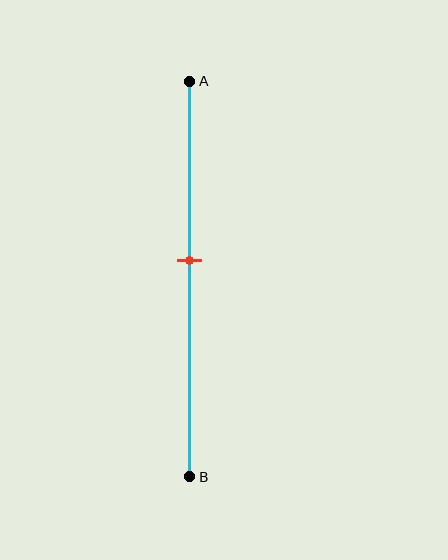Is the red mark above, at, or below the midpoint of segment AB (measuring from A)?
The red mark is above the midpoint of segment AB.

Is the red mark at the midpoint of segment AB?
No, the mark is at about 45% from A, not at the 50% midpoint.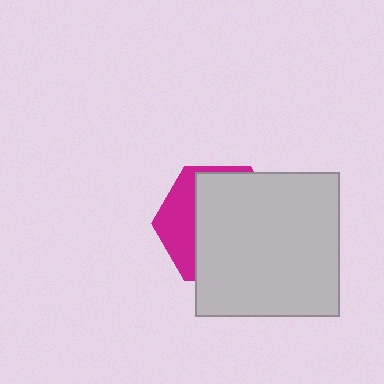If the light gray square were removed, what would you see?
You would see the complete magenta hexagon.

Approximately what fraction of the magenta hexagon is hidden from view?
Roughly 69% of the magenta hexagon is hidden behind the light gray square.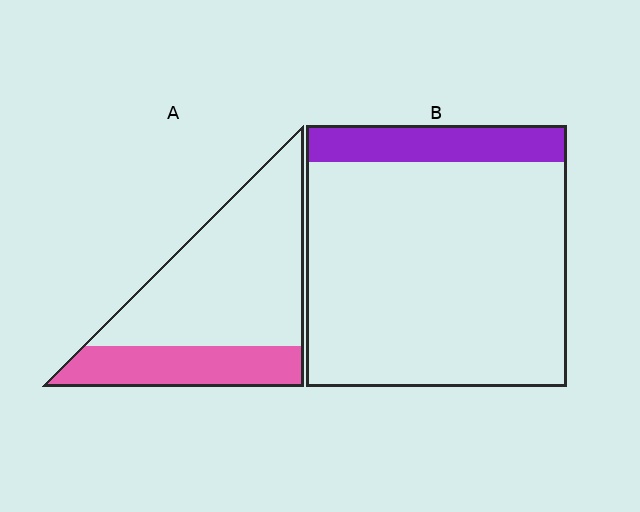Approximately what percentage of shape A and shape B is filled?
A is approximately 30% and B is approximately 15%.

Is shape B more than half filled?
No.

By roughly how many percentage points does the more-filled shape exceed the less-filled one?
By roughly 15 percentage points (A over B).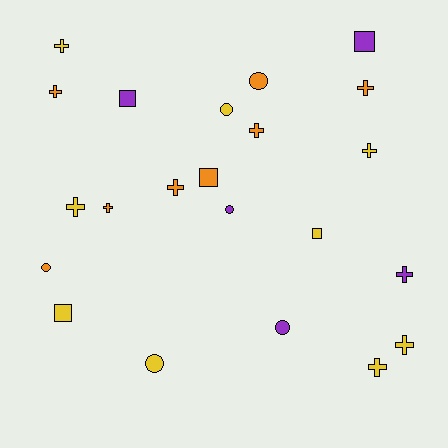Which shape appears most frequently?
Cross, with 11 objects.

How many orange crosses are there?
There are 5 orange crosses.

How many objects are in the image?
There are 22 objects.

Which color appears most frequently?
Yellow, with 9 objects.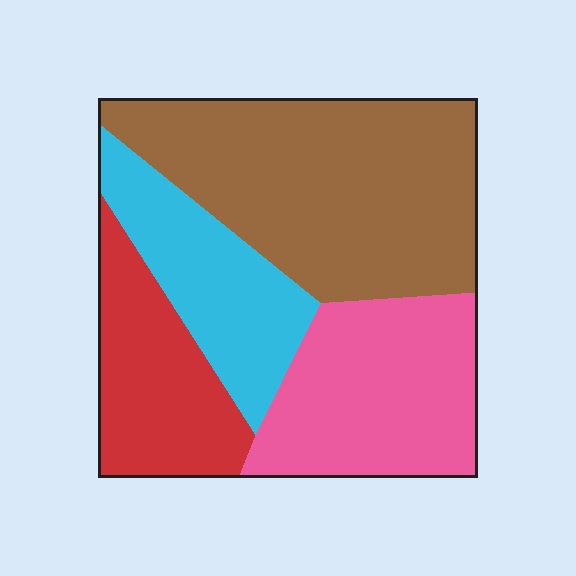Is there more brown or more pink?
Brown.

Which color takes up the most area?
Brown, at roughly 40%.